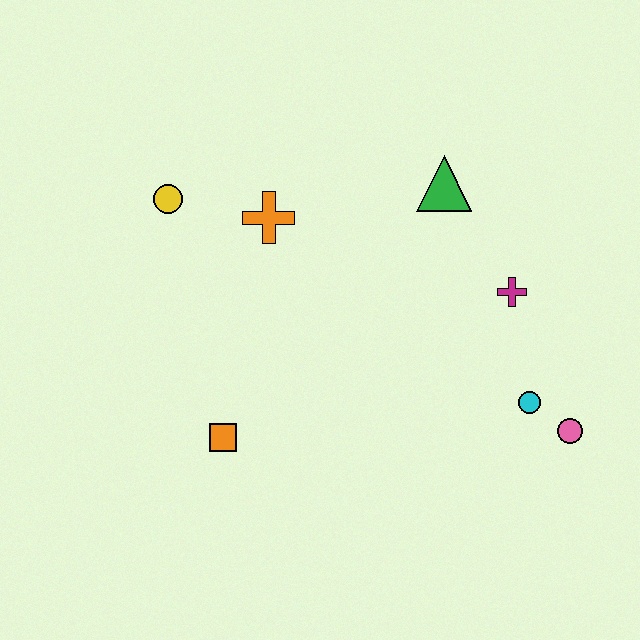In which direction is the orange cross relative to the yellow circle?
The orange cross is to the right of the yellow circle.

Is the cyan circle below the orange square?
No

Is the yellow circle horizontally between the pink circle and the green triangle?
No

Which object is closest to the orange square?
The orange cross is closest to the orange square.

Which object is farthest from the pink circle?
The yellow circle is farthest from the pink circle.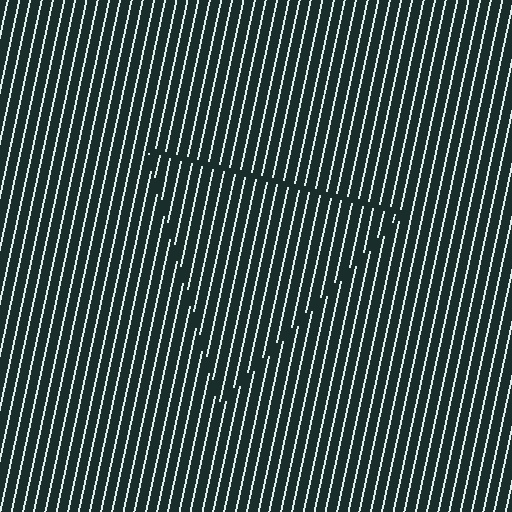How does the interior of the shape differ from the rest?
The interior of the shape contains the same grating, shifted by half a period — the contour is defined by the phase discontinuity where line-ends from the inner and outer gratings abut.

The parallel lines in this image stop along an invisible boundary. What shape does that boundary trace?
An illusory triangle. The interior of the shape contains the same grating, shifted by half a period — the contour is defined by the phase discontinuity where line-ends from the inner and outer gratings abut.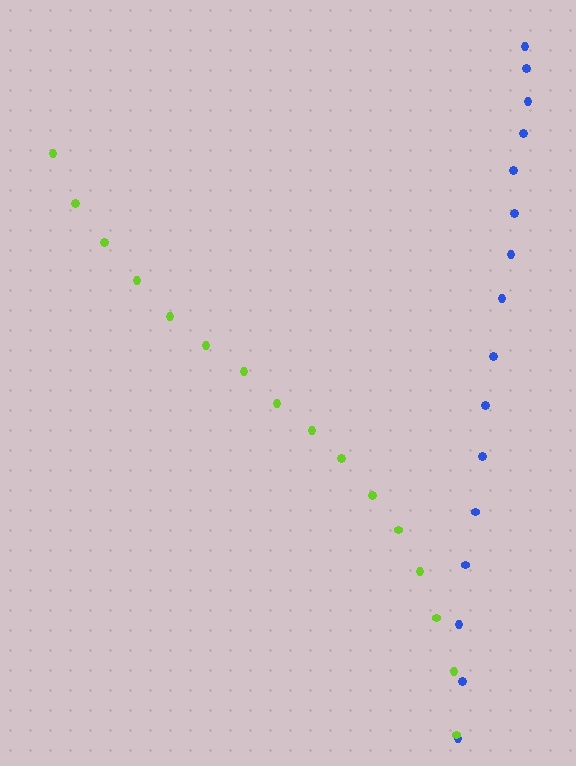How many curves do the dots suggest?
There are 2 distinct paths.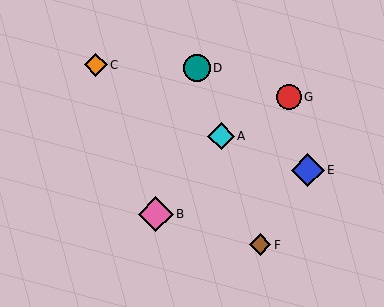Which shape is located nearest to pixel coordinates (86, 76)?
The orange diamond (labeled C) at (96, 65) is nearest to that location.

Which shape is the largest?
The pink diamond (labeled B) is the largest.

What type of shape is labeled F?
Shape F is a brown diamond.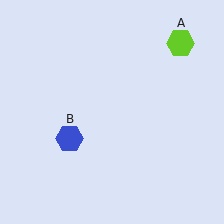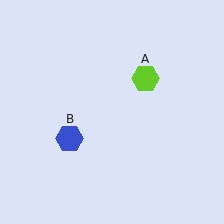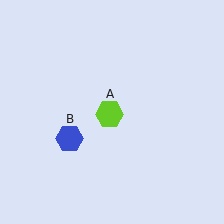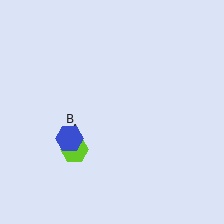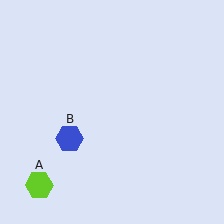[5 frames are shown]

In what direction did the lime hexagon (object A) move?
The lime hexagon (object A) moved down and to the left.